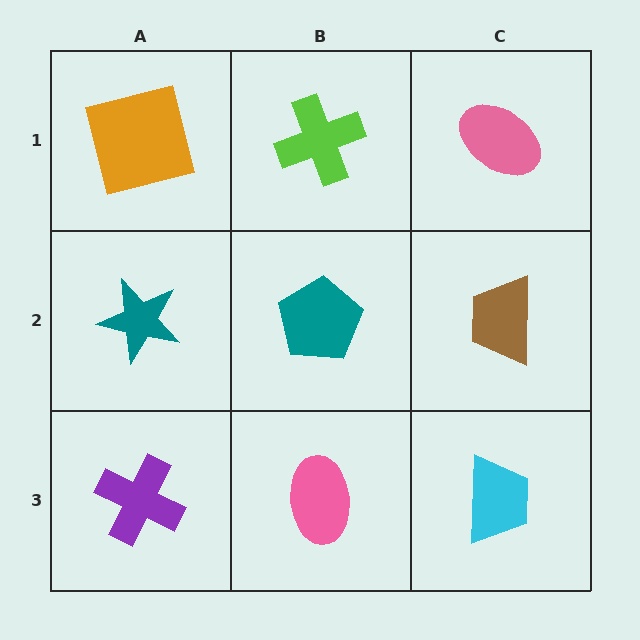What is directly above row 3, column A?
A teal star.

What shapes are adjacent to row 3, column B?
A teal pentagon (row 2, column B), a purple cross (row 3, column A), a cyan trapezoid (row 3, column C).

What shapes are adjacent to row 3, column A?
A teal star (row 2, column A), a pink ellipse (row 3, column B).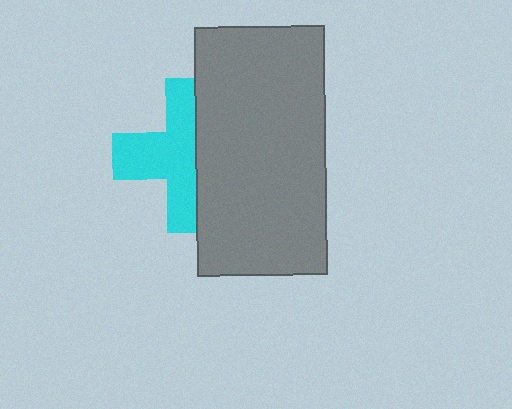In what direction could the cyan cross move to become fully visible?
The cyan cross could move left. That would shift it out from behind the gray rectangle entirely.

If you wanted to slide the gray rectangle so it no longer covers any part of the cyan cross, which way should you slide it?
Slide it right — that is the most direct way to separate the two shapes.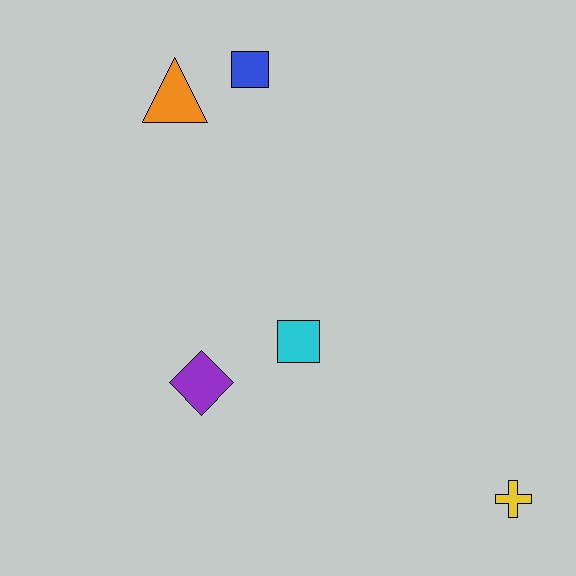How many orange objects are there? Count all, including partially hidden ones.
There is 1 orange object.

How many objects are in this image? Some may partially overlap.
There are 5 objects.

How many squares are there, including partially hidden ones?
There are 2 squares.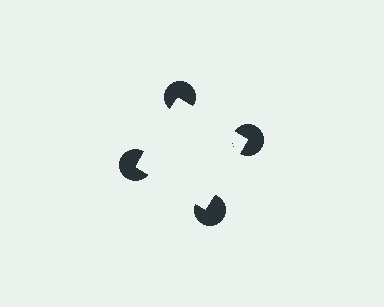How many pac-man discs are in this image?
There are 4 — one at each vertex of the illusory square.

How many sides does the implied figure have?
4 sides.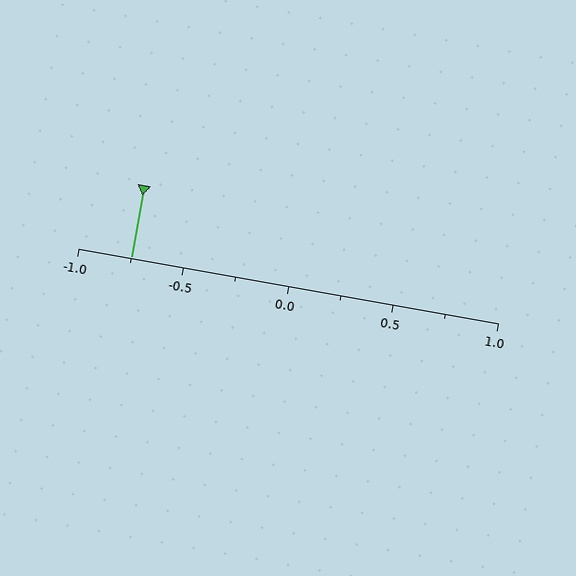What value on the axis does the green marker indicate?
The marker indicates approximately -0.75.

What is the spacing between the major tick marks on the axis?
The major ticks are spaced 0.5 apart.